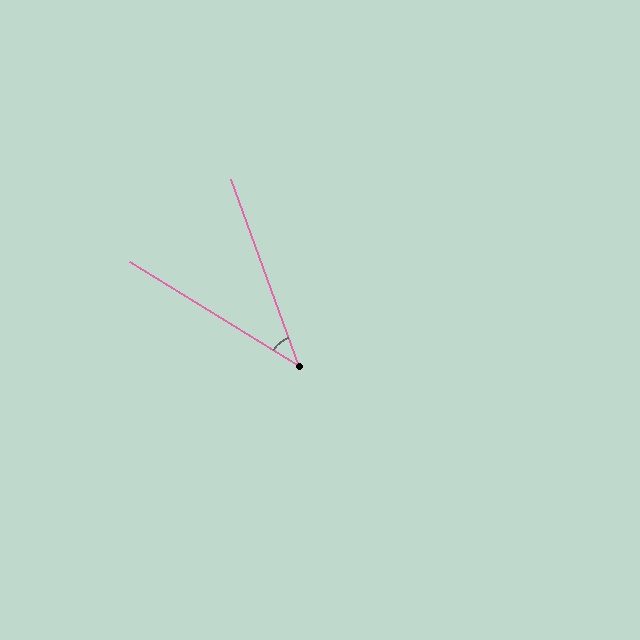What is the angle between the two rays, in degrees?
Approximately 38 degrees.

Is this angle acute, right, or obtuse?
It is acute.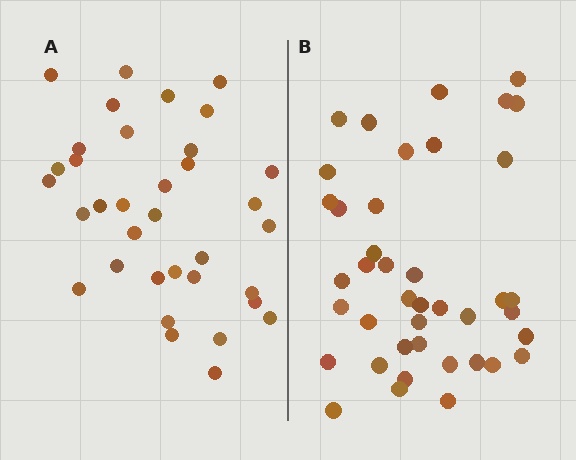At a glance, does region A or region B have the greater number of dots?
Region B (the right region) has more dots.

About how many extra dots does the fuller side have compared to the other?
Region B has about 6 more dots than region A.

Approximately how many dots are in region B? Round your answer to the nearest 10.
About 40 dots. (The exact count is 41, which rounds to 40.)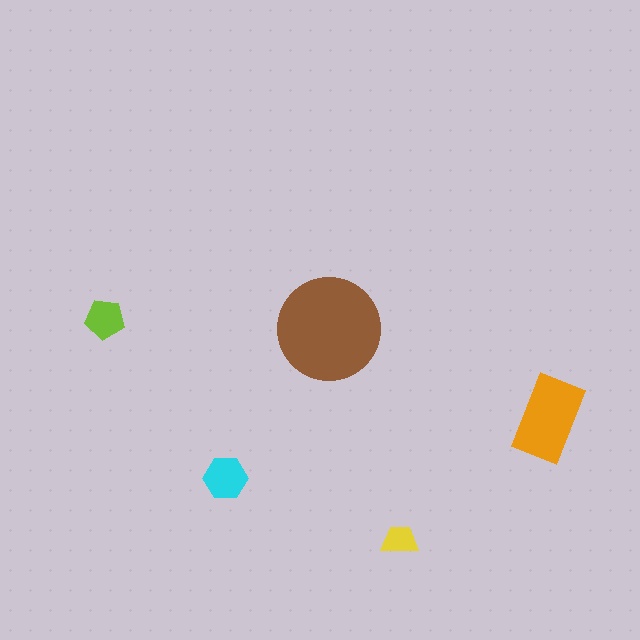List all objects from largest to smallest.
The brown circle, the orange rectangle, the cyan hexagon, the lime pentagon, the yellow trapezoid.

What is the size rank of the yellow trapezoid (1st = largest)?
5th.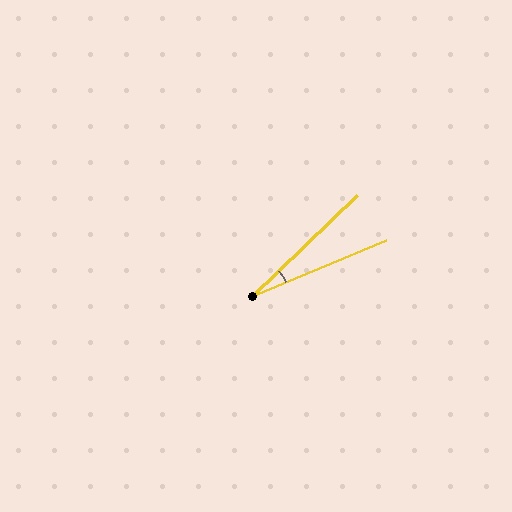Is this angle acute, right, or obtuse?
It is acute.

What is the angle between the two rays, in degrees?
Approximately 21 degrees.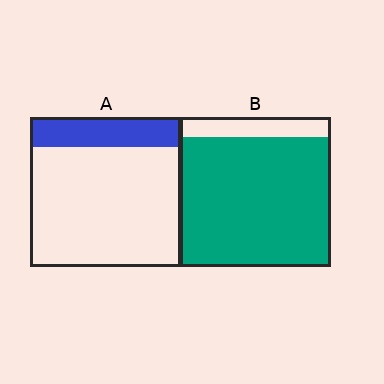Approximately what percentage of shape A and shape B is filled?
A is approximately 20% and B is approximately 85%.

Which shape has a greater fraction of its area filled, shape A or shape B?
Shape B.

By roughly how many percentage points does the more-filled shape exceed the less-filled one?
By roughly 65 percentage points (B over A).